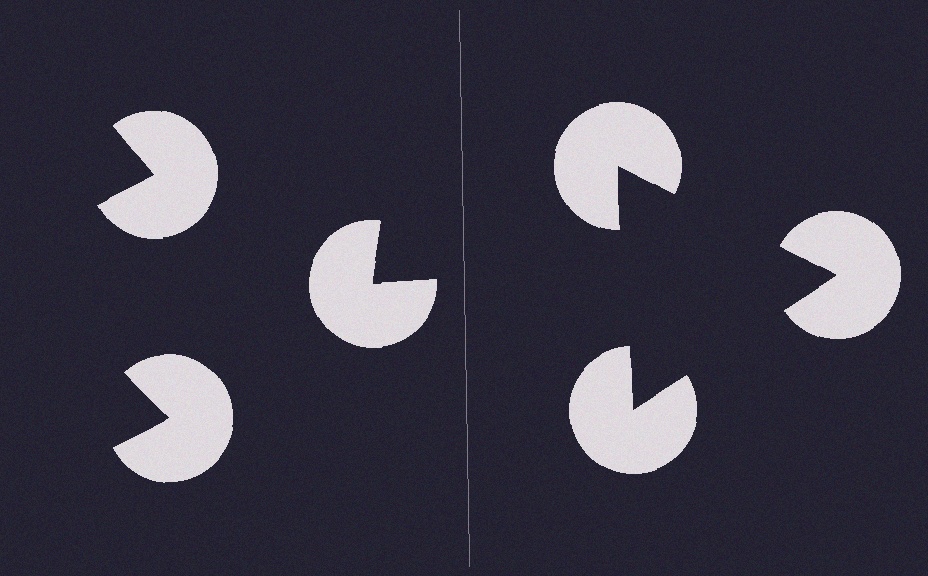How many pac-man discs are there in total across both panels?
6 — 3 on each side.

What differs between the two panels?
The pac-man discs are positioned identically on both sides; only the wedge orientations differ. On the right they align to a triangle; on the left they are misaligned.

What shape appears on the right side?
An illusory triangle.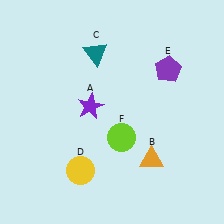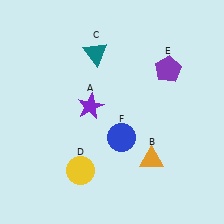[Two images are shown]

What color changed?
The circle (F) changed from lime in Image 1 to blue in Image 2.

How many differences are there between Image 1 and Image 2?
There is 1 difference between the two images.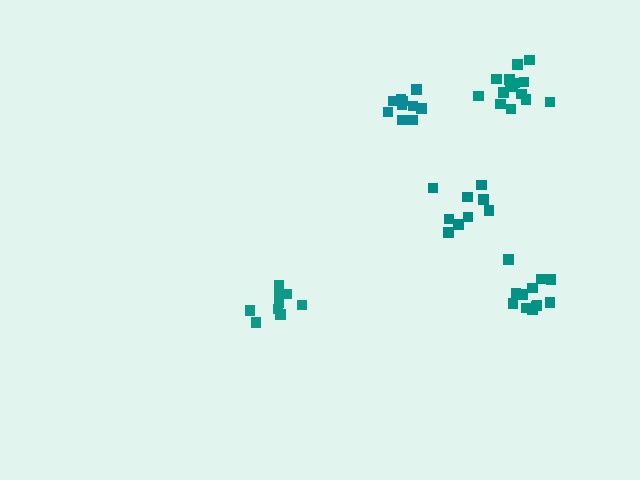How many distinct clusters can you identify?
There are 5 distinct clusters.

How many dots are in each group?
Group 1: 10 dots, Group 2: 15 dots, Group 3: 9 dots, Group 4: 12 dots, Group 5: 9 dots (55 total).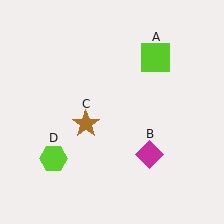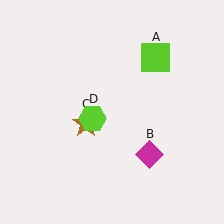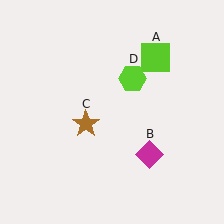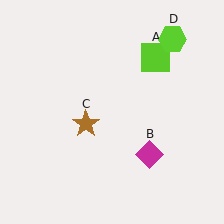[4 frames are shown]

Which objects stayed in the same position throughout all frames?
Lime square (object A) and magenta diamond (object B) and brown star (object C) remained stationary.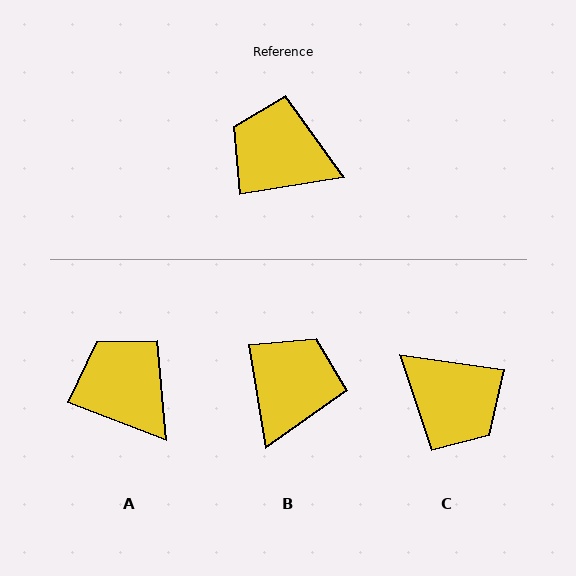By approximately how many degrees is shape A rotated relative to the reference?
Approximately 30 degrees clockwise.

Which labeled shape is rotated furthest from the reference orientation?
C, about 163 degrees away.